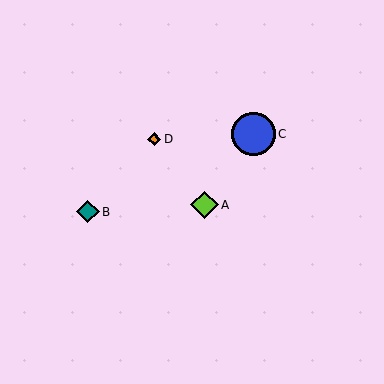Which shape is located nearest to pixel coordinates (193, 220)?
The lime diamond (labeled A) at (204, 205) is nearest to that location.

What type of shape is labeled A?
Shape A is a lime diamond.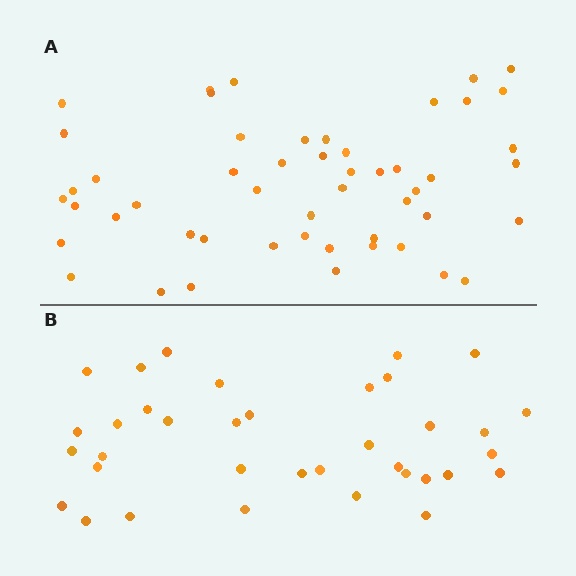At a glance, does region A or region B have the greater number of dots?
Region A (the top region) has more dots.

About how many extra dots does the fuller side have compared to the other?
Region A has approximately 15 more dots than region B.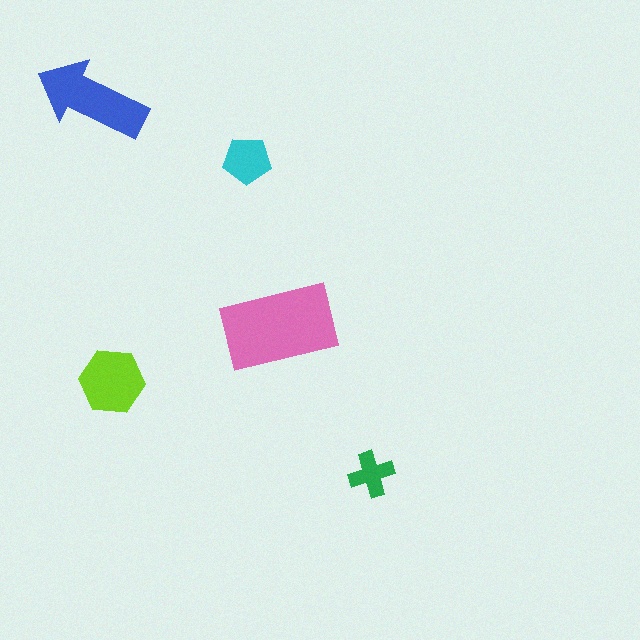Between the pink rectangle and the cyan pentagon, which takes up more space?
The pink rectangle.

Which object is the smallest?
The green cross.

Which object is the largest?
The pink rectangle.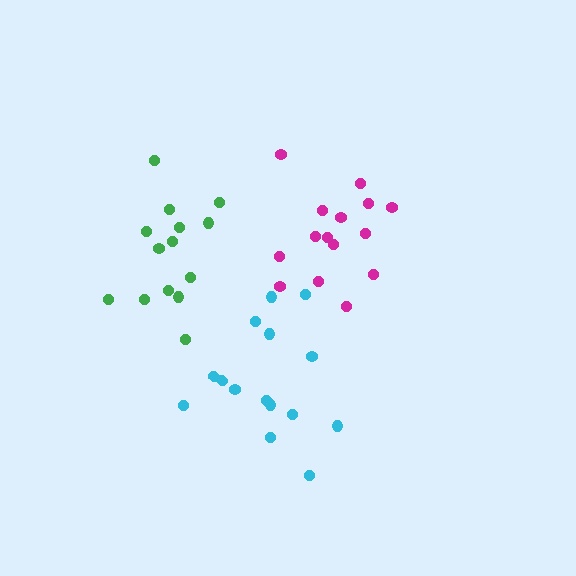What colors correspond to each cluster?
The clusters are colored: magenta, green, cyan.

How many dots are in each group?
Group 1: 15 dots, Group 2: 14 dots, Group 3: 15 dots (44 total).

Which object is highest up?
The magenta cluster is topmost.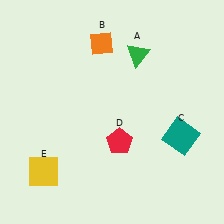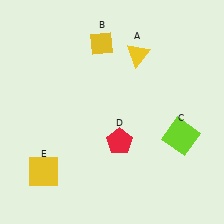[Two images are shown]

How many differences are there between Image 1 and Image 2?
There are 3 differences between the two images.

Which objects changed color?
A changed from green to yellow. B changed from orange to yellow. C changed from teal to lime.